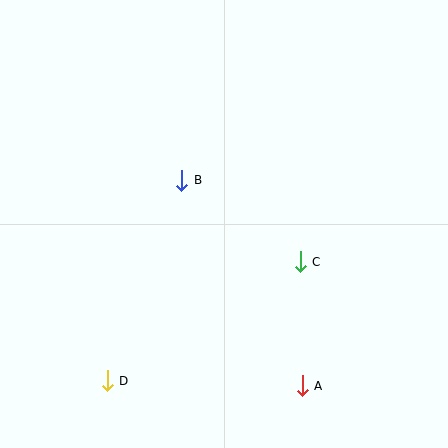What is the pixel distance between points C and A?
The distance between C and A is 124 pixels.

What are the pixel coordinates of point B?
Point B is at (182, 180).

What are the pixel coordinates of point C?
Point C is at (300, 262).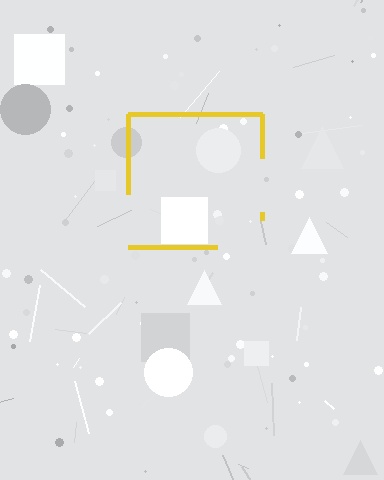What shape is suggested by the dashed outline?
The dashed outline suggests a square.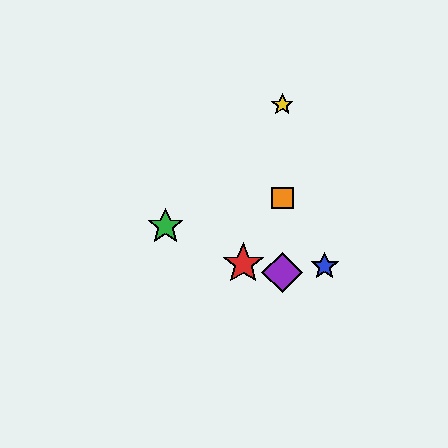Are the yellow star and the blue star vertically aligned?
No, the yellow star is at x≈282 and the blue star is at x≈325.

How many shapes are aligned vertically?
3 shapes (the yellow star, the purple diamond, the orange square) are aligned vertically.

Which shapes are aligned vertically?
The yellow star, the purple diamond, the orange square are aligned vertically.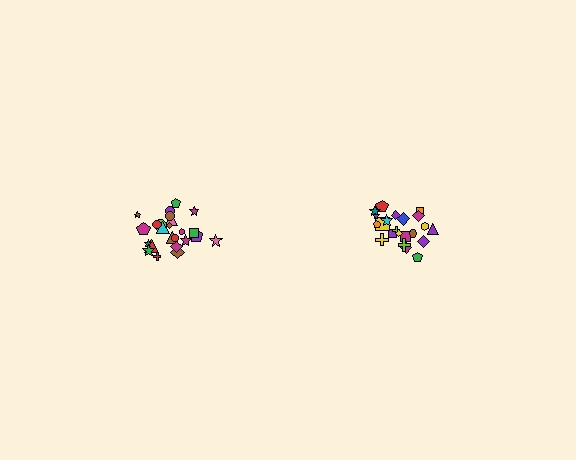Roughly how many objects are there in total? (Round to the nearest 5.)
Roughly 45 objects in total.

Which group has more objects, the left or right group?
The left group.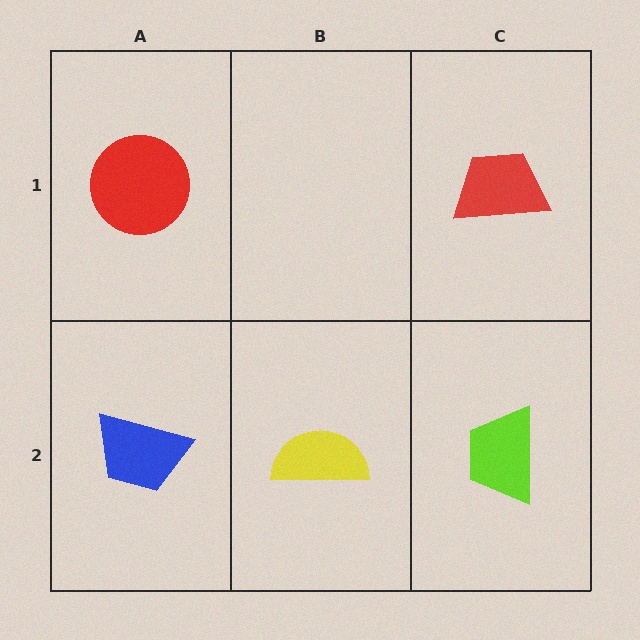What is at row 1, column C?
A red trapezoid.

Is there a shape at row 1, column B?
No, that cell is empty.